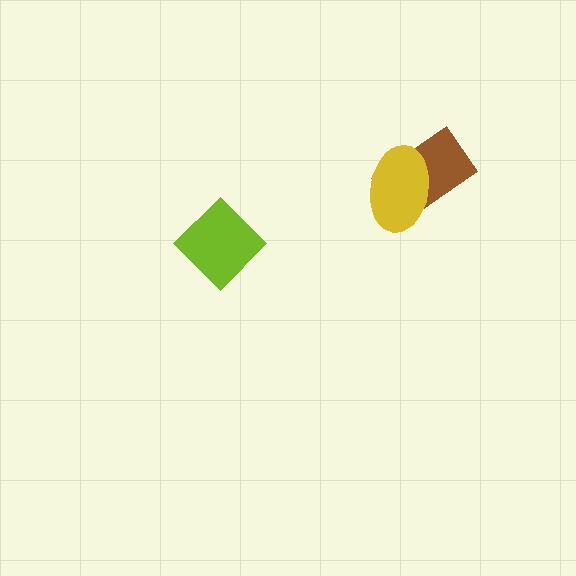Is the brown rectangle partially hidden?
Yes, it is partially covered by another shape.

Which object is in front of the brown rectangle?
The yellow ellipse is in front of the brown rectangle.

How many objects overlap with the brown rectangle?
1 object overlaps with the brown rectangle.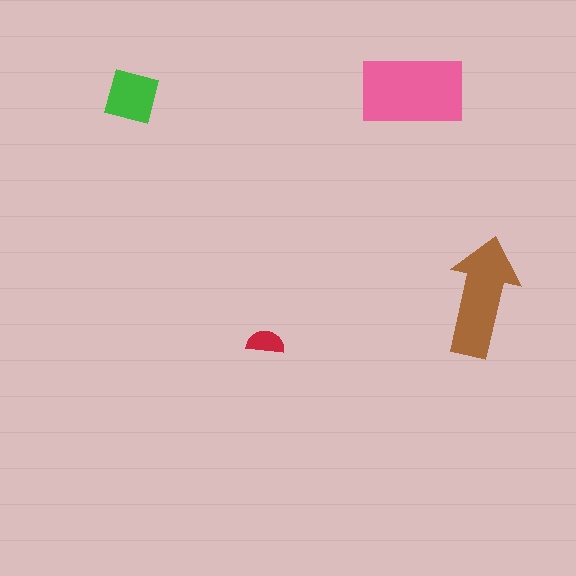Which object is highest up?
The pink rectangle is topmost.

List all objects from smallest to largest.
The red semicircle, the green square, the brown arrow, the pink rectangle.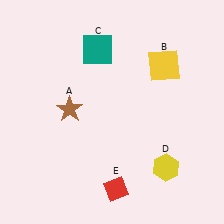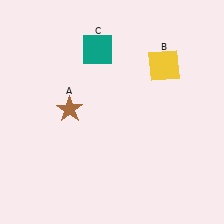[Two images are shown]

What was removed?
The yellow hexagon (D), the red diamond (E) were removed in Image 2.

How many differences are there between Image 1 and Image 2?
There are 2 differences between the two images.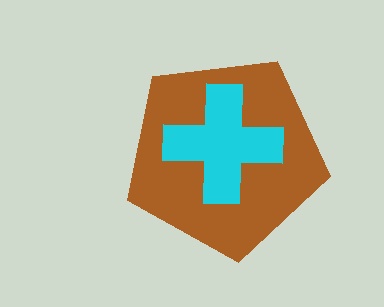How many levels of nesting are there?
2.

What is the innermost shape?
The cyan cross.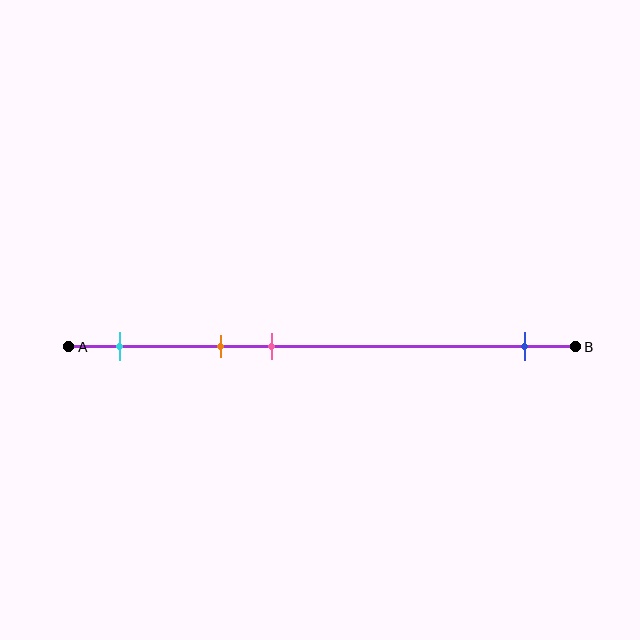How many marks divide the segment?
There are 4 marks dividing the segment.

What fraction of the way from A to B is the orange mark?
The orange mark is approximately 30% (0.3) of the way from A to B.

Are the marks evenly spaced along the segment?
No, the marks are not evenly spaced.